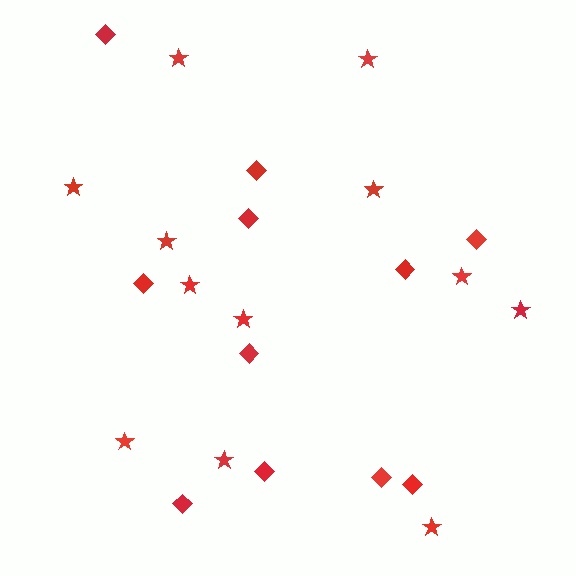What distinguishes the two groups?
There are 2 groups: one group of diamonds (11) and one group of stars (12).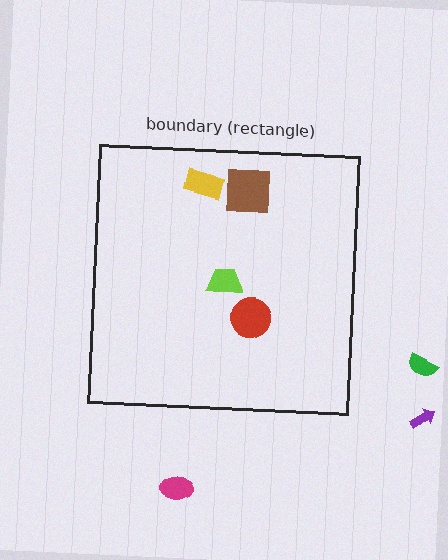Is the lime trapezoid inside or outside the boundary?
Inside.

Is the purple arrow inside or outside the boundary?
Outside.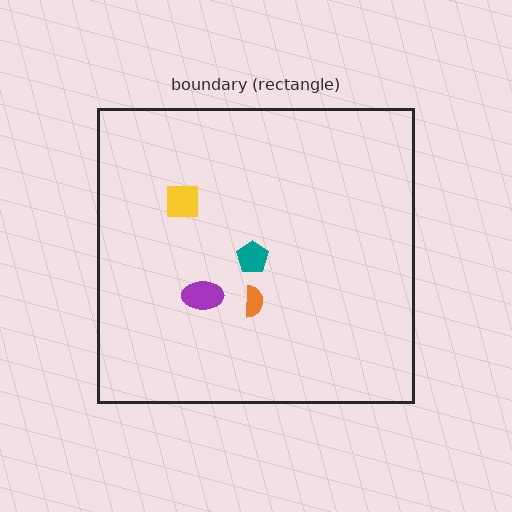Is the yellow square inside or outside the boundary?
Inside.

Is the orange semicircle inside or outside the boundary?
Inside.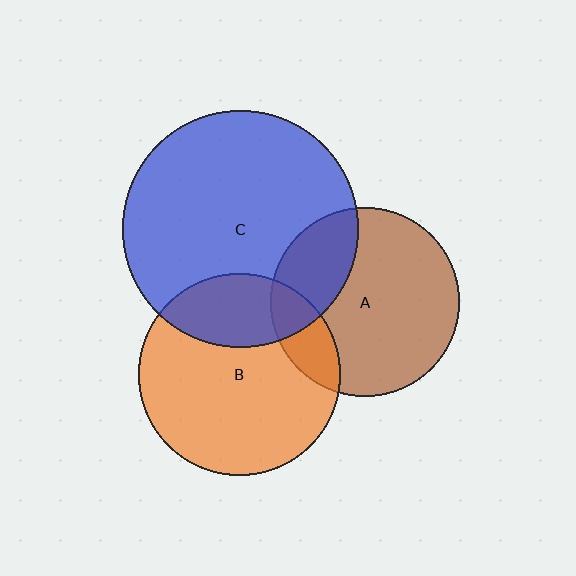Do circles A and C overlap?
Yes.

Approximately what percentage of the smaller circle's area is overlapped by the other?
Approximately 25%.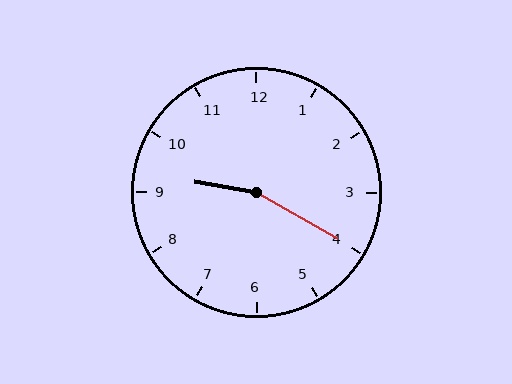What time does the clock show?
9:20.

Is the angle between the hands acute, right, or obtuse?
It is obtuse.